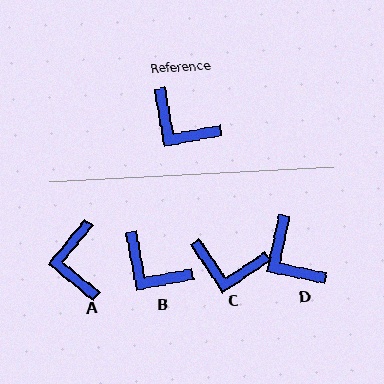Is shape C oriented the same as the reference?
No, it is off by about 23 degrees.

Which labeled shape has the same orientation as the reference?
B.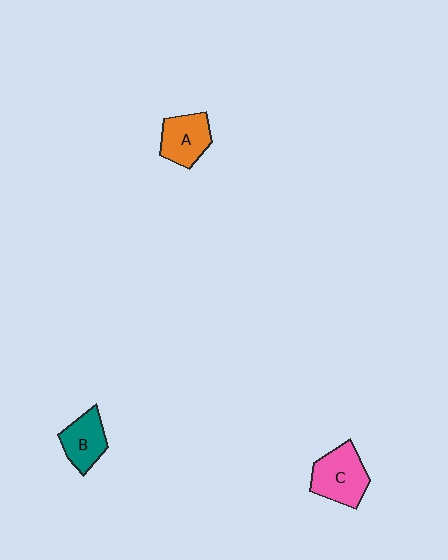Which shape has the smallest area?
Shape B (teal).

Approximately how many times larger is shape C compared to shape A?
Approximately 1.2 times.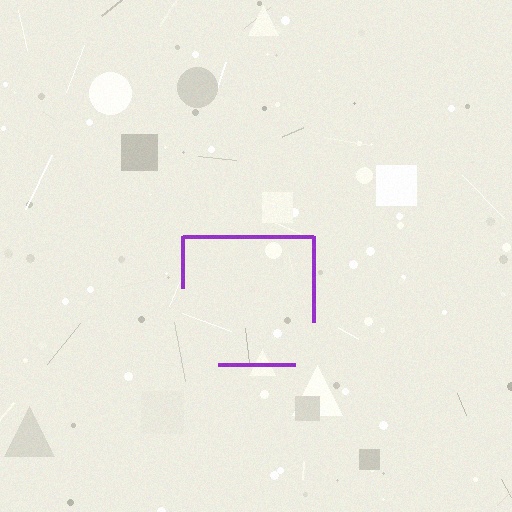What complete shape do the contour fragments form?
The contour fragments form a square.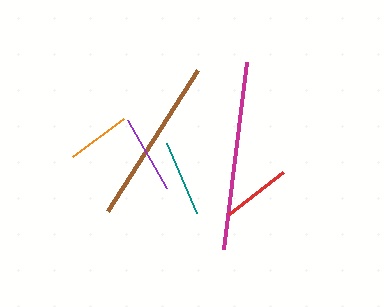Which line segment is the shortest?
The orange line is the shortest at approximately 63 pixels.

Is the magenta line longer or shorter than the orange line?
The magenta line is longer than the orange line.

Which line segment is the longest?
The magenta line is the longest at approximately 189 pixels.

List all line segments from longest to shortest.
From longest to shortest: magenta, brown, purple, teal, red, orange.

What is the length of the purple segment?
The purple segment is approximately 79 pixels long.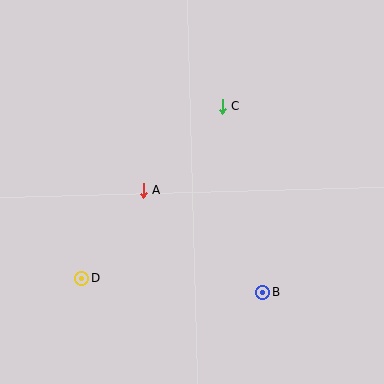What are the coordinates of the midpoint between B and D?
The midpoint between B and D is at (172, 285).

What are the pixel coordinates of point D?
Point D is at (82, 278).